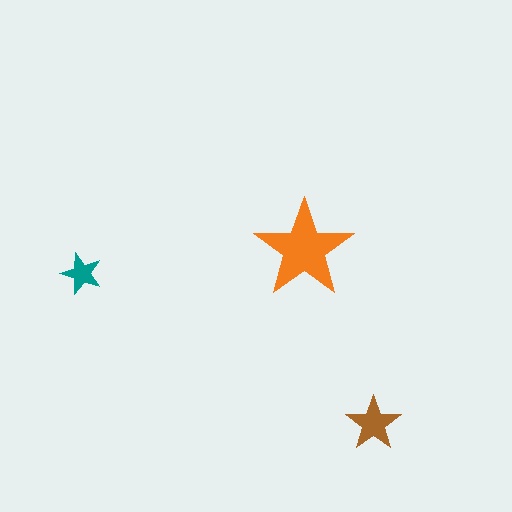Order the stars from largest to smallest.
the orange one, the brown one, the teal one.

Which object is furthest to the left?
The teal star is leftmost.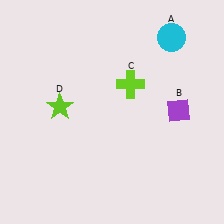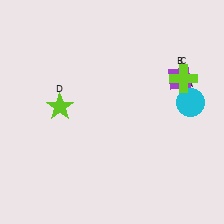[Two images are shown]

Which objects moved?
The objects that moved are: the cyan circle (A), the purple diamond (B), the lime cross (C).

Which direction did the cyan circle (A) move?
The cyan circle (A) moved down.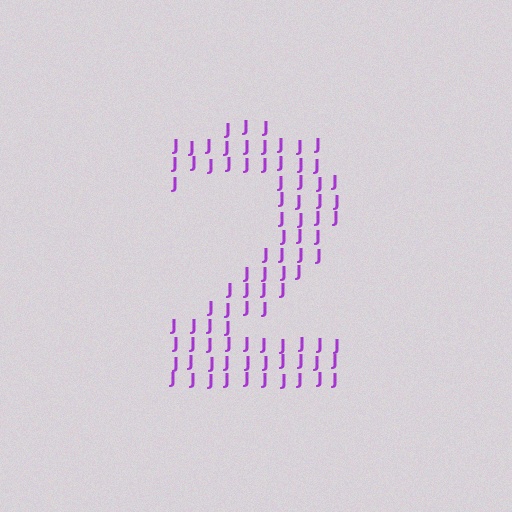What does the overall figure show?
The overall figure shows the digit 2.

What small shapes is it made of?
It is made of small letter J's.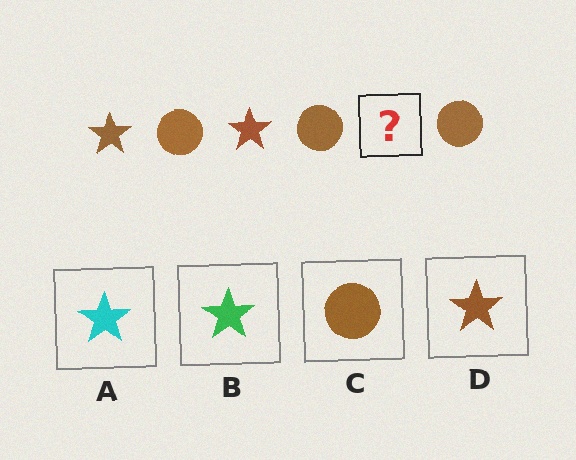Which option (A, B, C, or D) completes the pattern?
D.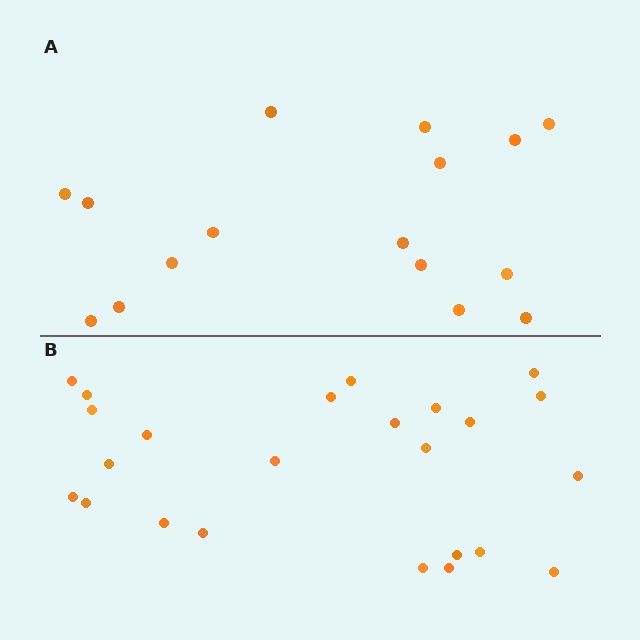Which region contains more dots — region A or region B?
Region B (the bottom region) has more dots.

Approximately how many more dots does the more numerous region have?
Region B has roughly 8 or so more dots than region A.